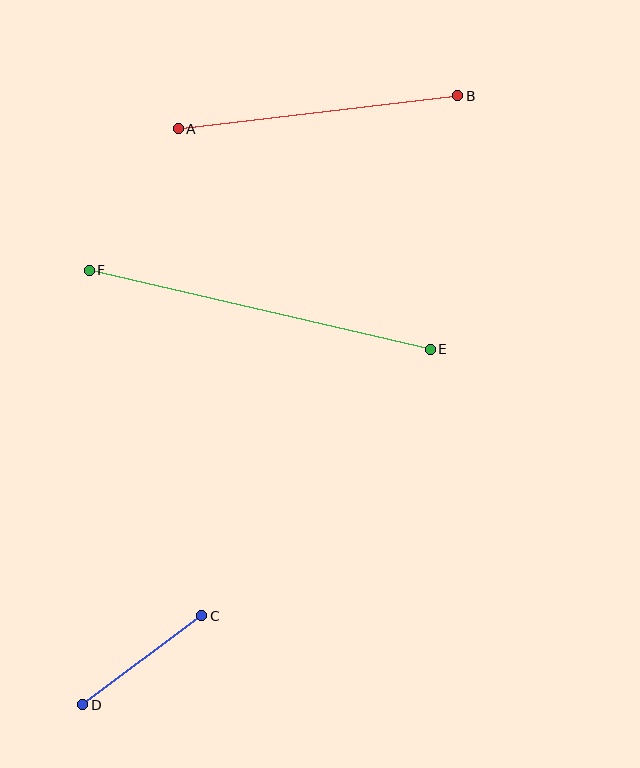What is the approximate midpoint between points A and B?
The midpoint is at approximately (318, 112) pixels.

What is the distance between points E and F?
The distance is approximately 350 pixels.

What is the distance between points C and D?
The distance is approximately 149 pixels.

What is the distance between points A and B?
The distance is approximately 281 pixels.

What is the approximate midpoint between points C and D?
The midpoint is at approximately (142, 660) pixels.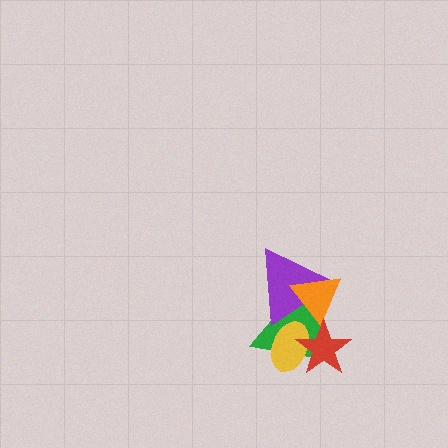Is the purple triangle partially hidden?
Yes, it is partially covered by another shape.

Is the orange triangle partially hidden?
Yes, it is partially covered by another shape.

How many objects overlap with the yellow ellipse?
3 objects overlap with the yellow ellipse.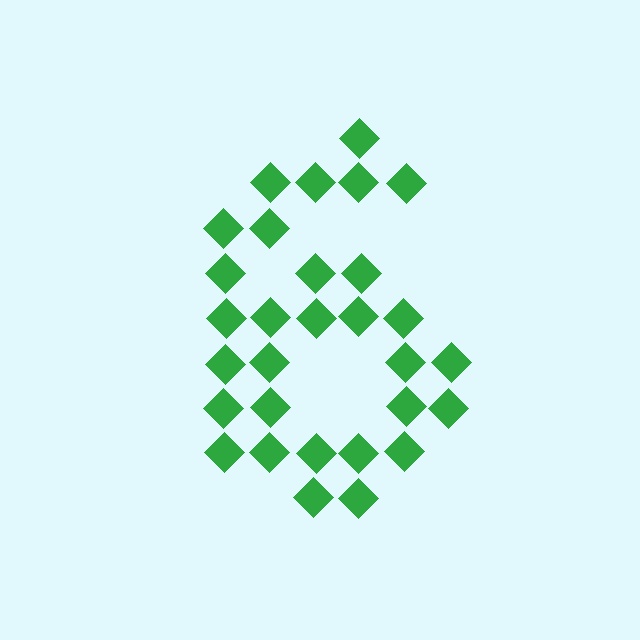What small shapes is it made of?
It is made of small diamonds.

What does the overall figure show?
The overall figure shows the digit 6.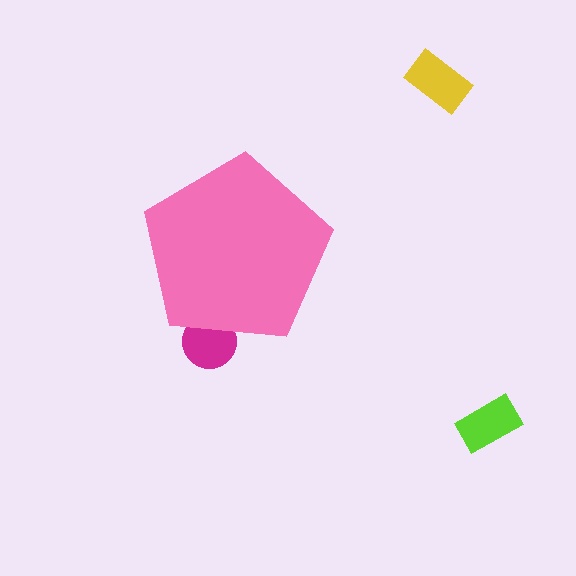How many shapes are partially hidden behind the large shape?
1 shape is partially hidden.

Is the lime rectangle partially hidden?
No, the lime rectangle is fully visible.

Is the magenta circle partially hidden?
Yes, the magenta circle is partially hidden behind the pink pentagon.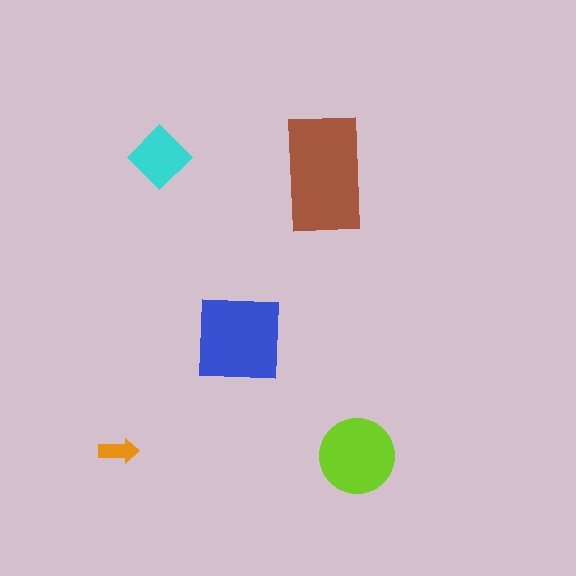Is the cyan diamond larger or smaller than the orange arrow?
Larger.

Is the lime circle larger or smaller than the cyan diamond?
Larger.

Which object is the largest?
The brown rectangle.